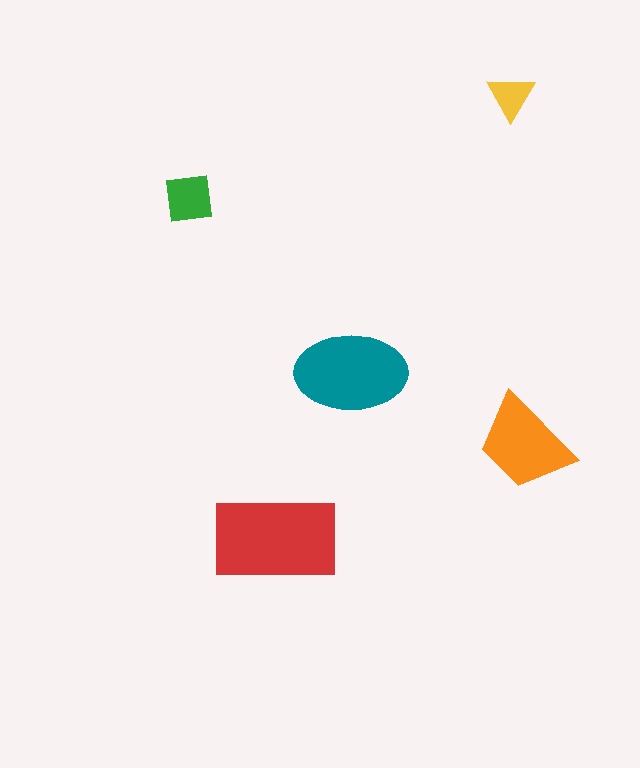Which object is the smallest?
The yellow triangle.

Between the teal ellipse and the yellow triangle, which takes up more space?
The teal ellipse.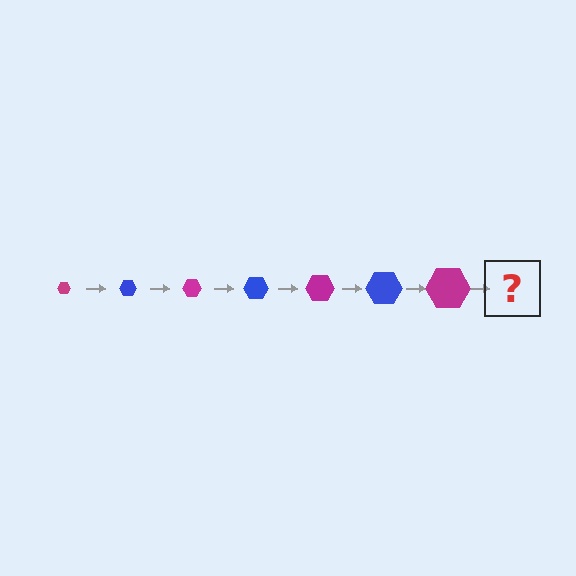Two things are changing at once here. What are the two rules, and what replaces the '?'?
The two rules are that the hexagon grows larger each step and the color cycles through magenta and blue. The '?' should be a blue hexagon, larger than the previous one.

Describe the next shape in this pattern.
It should be a blue hexagon, larger than the previous one.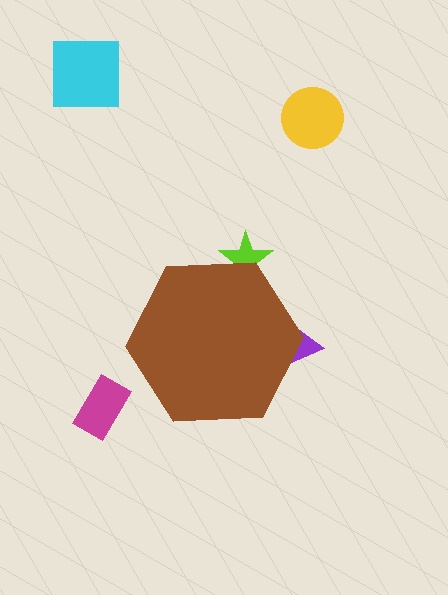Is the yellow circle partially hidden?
No, the yellow circle is fully visible.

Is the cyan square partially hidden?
No, the cyan square is fully visible.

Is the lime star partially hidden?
Yes, the lime star is partially hidden behind the brown hexagon.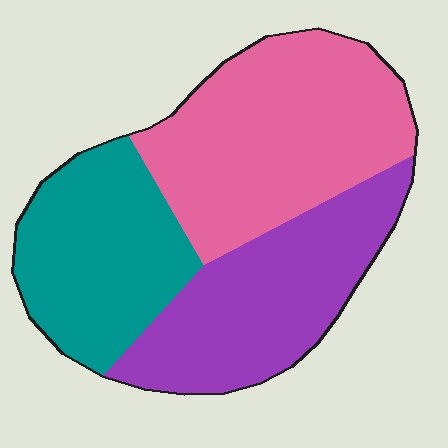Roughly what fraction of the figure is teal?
Teal takes up about one quarter (1/4) of the figure.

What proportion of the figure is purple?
Purple covers about 30% of the figure.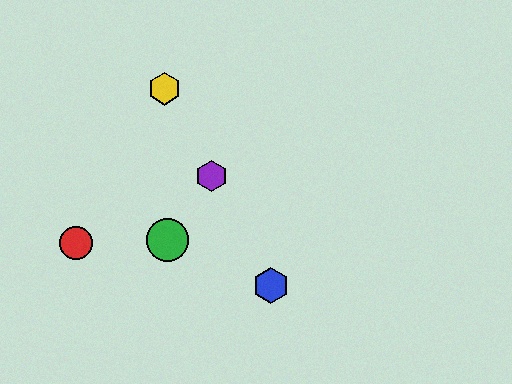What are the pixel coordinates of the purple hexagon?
The purple hexagon is at (212, 176).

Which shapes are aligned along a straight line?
The blue hexagon, the yellow hexagon, the purple hexagon are aligned along a straight line.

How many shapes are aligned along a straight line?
3 shapes (the blue hexagon, the yellow hexagon, the purple hexagon) are aligned along a straight line.